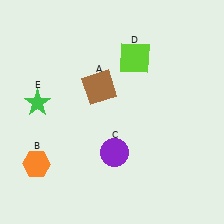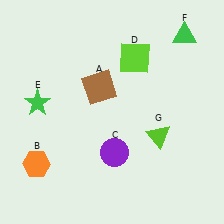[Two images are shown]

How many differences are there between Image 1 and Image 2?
There are 2 differences between the two images.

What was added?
A green triangle (F), a lime triangle (G) were added in Image 2.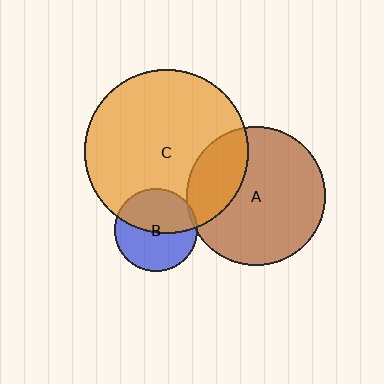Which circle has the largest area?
Circle C (orange).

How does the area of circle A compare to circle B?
Approximately 2.8 times.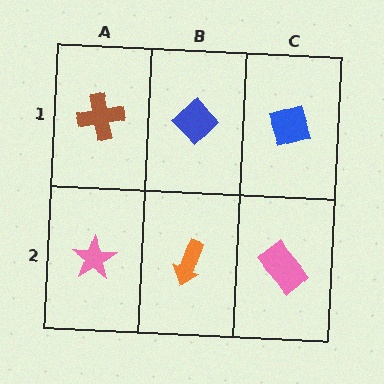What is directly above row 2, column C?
A blue diamond.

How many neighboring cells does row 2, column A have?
2.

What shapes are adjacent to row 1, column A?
A pink star (row 2, column A), a blue diamond (row 1, column B).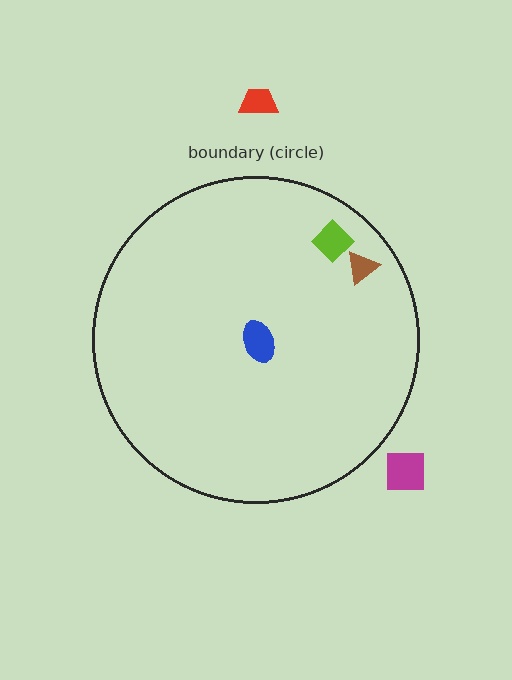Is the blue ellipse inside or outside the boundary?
Inside.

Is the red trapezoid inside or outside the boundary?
Outside.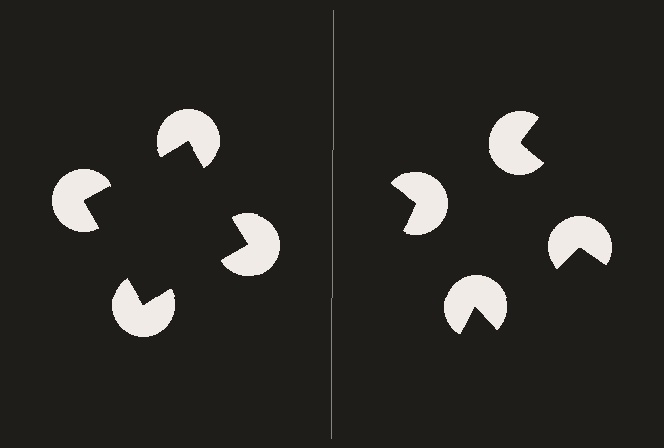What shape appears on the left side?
An illusory square.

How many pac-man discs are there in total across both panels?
8 — 4 on each side.